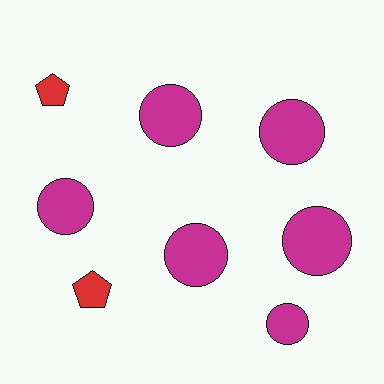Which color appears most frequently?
Magenta, with 6 objects.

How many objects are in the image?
There are 8 objects.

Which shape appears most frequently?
Circle, with 6 objects.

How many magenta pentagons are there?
There are no magenta pentagons.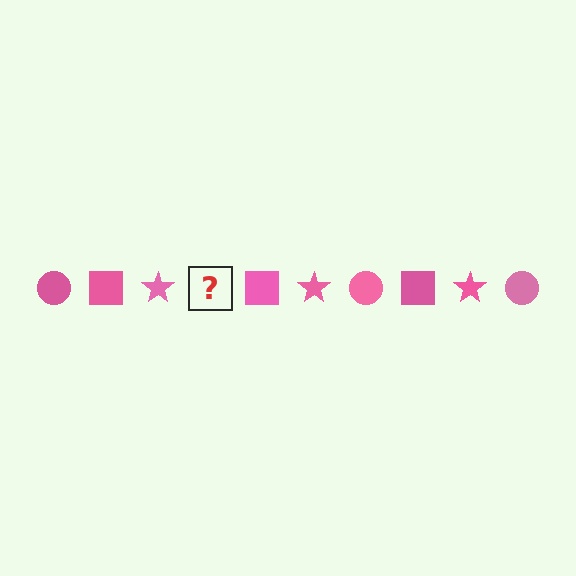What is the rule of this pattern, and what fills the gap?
The rule is that the pattern cycles through circle, square, star shapes in pink. The gap should be filled with a pink circle.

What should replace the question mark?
The question mark should be replaced with a pink circle.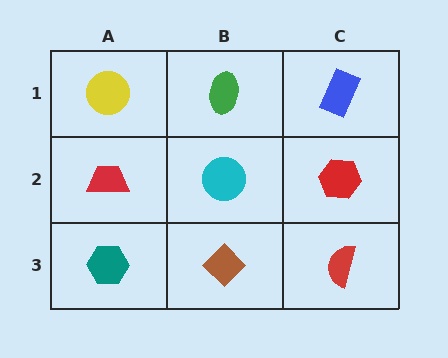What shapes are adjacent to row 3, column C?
A red hexagon (row 2, column C), a brown diamond (row 3, column B).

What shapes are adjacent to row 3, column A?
A red trapezoid (row 2, column A), a brown diamond (row 3, column B).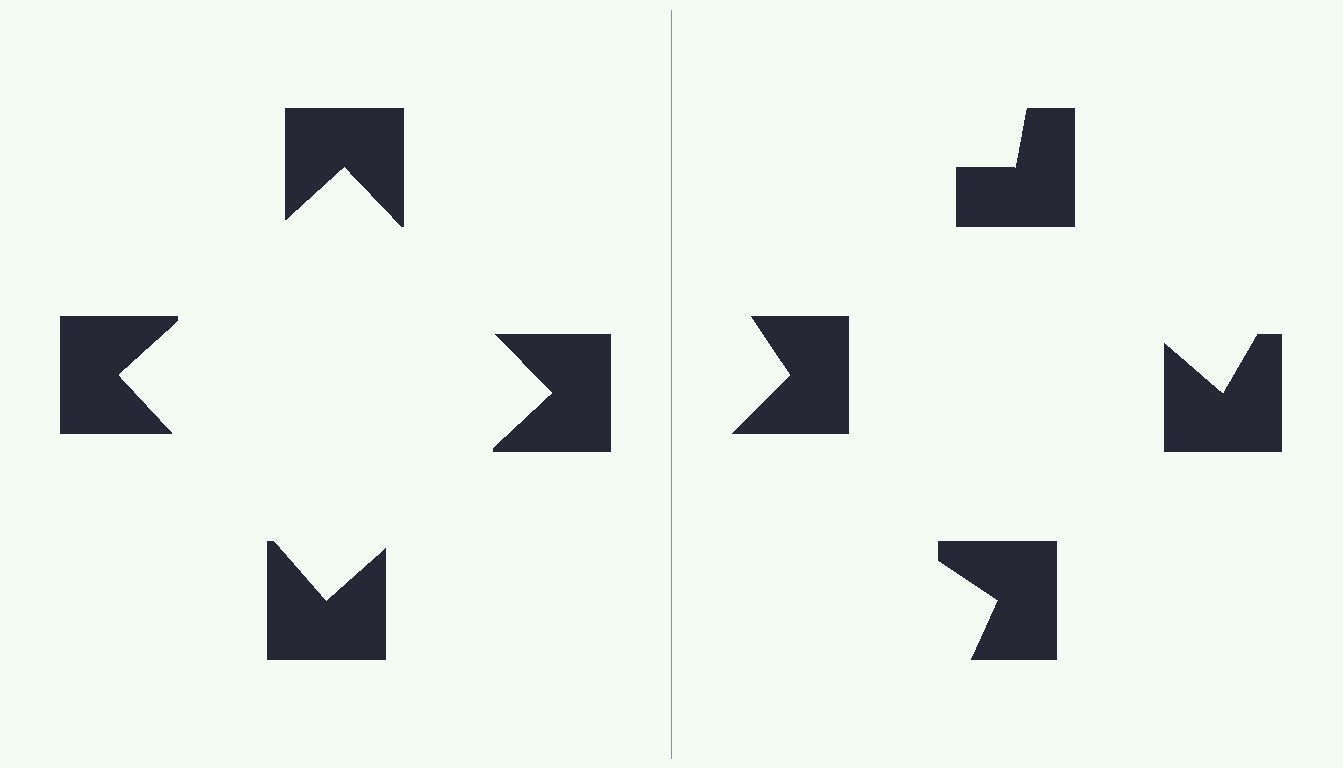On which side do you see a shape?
An illusory square appears on the left side. On the right side the wedge cuts are rotated, so no coherent shape forms.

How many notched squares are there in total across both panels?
8 — 4 on each side.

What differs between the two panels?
The notched squares are positioned identically on both sides; only the wedge orientations differ. On the left they align to a square; on the right they are misaligned.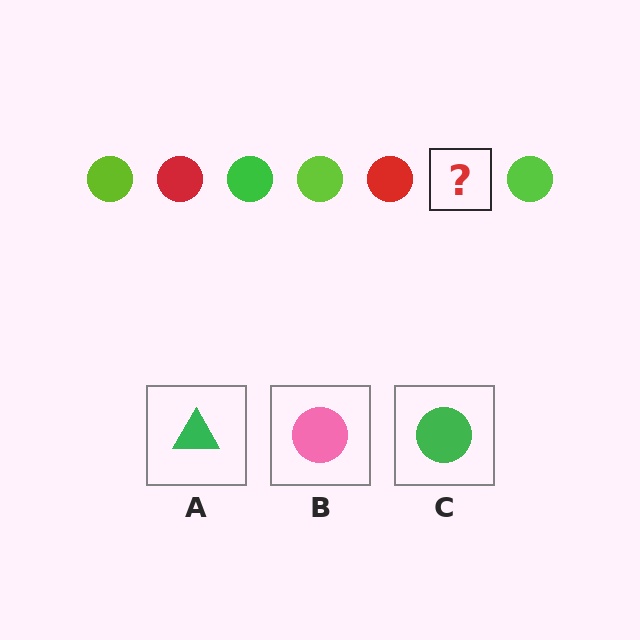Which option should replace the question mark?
Option C.